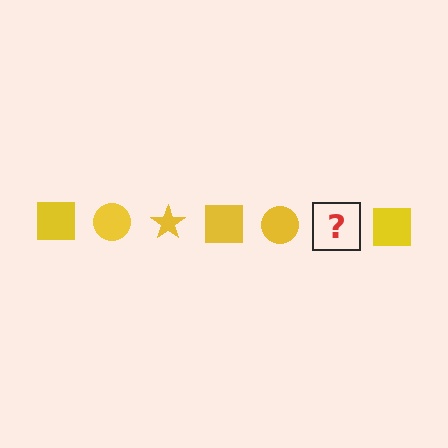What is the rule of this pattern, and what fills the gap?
The rule is that the pattern cycles through square, circle, star shapes in yellow. The gap should be filled with a yellow star.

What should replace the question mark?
The question mark should be replaced with a yellow star.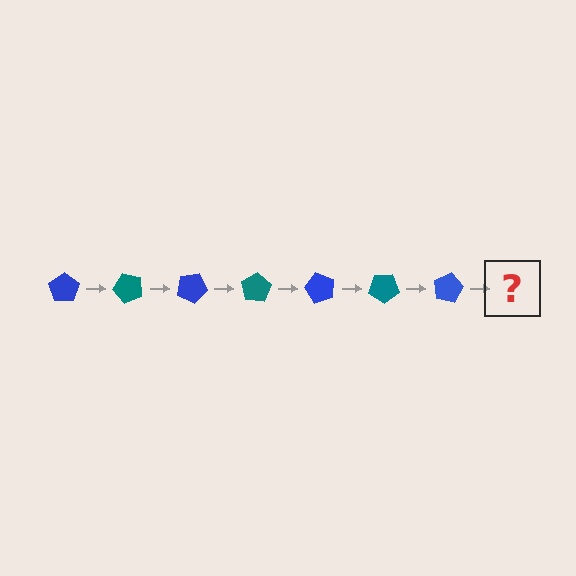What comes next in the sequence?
The next element should be a teal pentagon, rotated 350 degrees from the start.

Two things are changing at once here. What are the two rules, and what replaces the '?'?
The two rules are that it rotates 50 degrees each step and the color cycles through blue and teal. The '?' should be a teal pentagon, rotated 350 degrees from the start.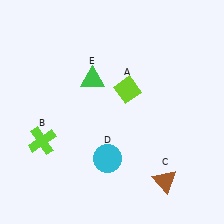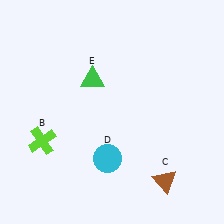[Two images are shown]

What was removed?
The lime diamond (A) was removed in Image 2.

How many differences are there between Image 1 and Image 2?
There is 1 difference between the two images.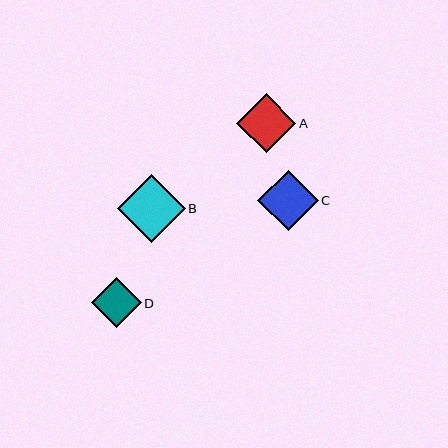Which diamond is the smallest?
Diamond D is the smallest with a size of approximately 50 pixels.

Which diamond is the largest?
Diamond B is the largest with a size of approximately 68 pixels.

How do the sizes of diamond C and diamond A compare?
Diamond C and diamond A are approximately the same size.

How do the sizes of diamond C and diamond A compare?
Diamond C and diamond A are approximately the same size.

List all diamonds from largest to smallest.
From largest to smallest: B, C, A, D.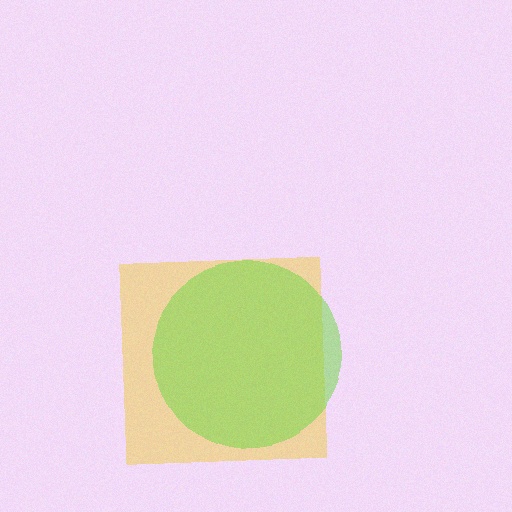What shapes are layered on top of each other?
The layered shapes are: a yellow square, a lime circle.